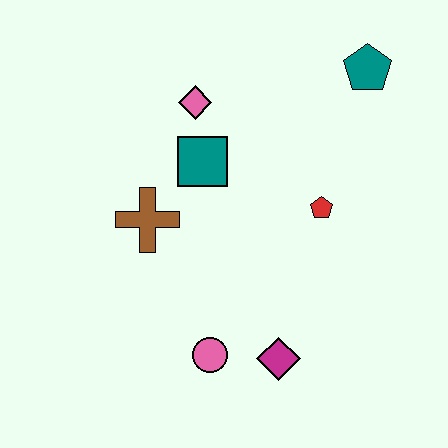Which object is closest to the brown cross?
The teal square is closest to the brown cross.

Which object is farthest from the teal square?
The magenta diamond is farthest from the teal square.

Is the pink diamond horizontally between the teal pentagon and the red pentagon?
No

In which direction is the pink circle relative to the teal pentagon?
The pink circle is below the teal pentagon.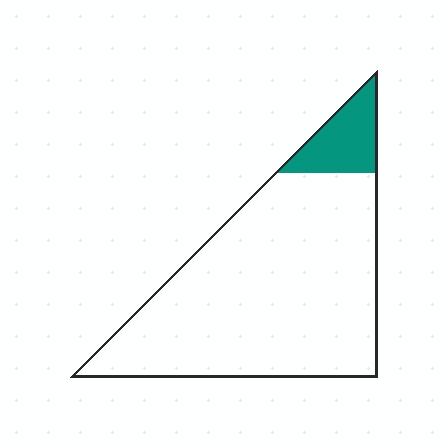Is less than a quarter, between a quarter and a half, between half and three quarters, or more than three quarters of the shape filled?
Less than a quarter.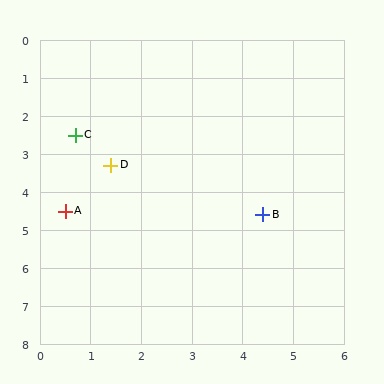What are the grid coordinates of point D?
Point D is at approximately (1.4, 3.3).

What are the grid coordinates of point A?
Point A is at approximately (0.5, 4.5).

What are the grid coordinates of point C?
Point C is at approximately (0.7, 2.5).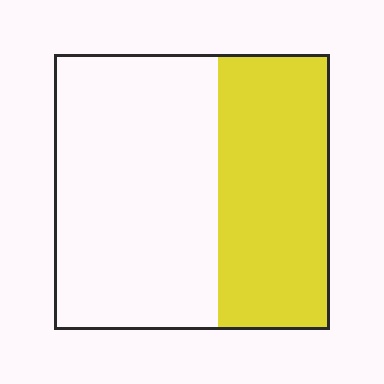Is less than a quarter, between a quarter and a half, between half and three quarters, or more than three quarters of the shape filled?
Between a quarter and a half.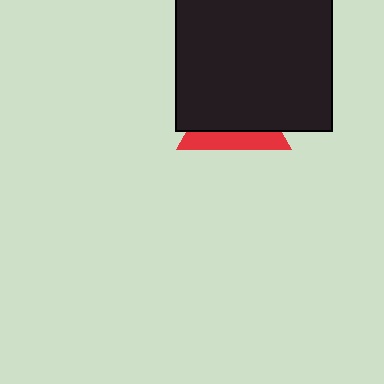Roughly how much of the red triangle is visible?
A small part of it is visible (roughly 33%).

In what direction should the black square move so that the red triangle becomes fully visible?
The black square should move up. That is the shortest direction to clear the overlap and leave the red triangle fully visible.